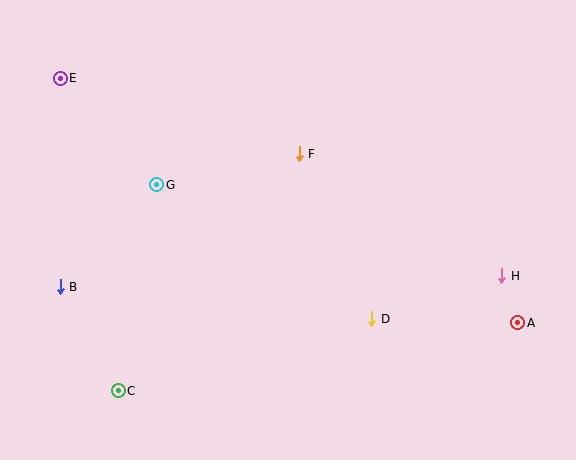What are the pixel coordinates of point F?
Point F is at (299, 154).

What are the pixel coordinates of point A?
Point A is at (518, 323).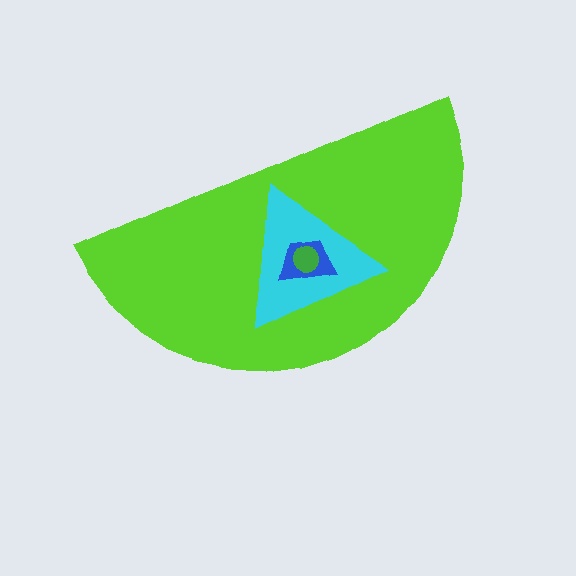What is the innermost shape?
The green circle.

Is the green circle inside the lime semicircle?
Yes.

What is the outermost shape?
The lime semicircle.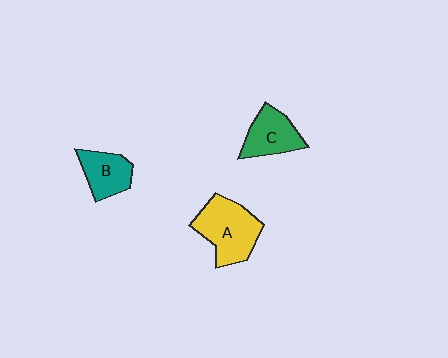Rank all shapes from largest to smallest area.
From largest to smallest: A (yellow), C (green), B (teal).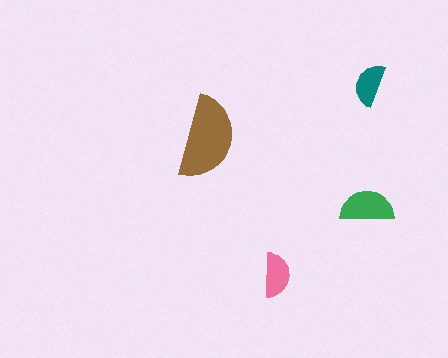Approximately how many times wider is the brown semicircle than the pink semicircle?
About 2 times wider.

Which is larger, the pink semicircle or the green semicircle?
The green one.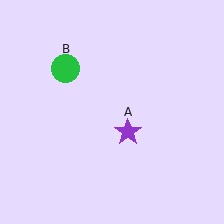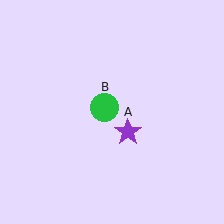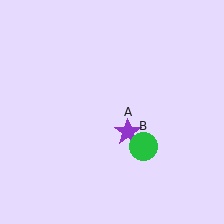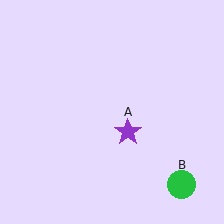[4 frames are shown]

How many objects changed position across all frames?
1 object changed position: green circle (object B).